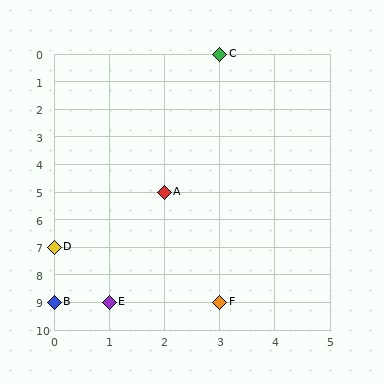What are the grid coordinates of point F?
Point F is at grid coordinates (3, 9).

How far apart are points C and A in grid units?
Points C and A are 1 column and 5 rows apart (about 5.1 grid units diagonally).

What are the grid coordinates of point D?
Point D is at grid coordinates (0, 7).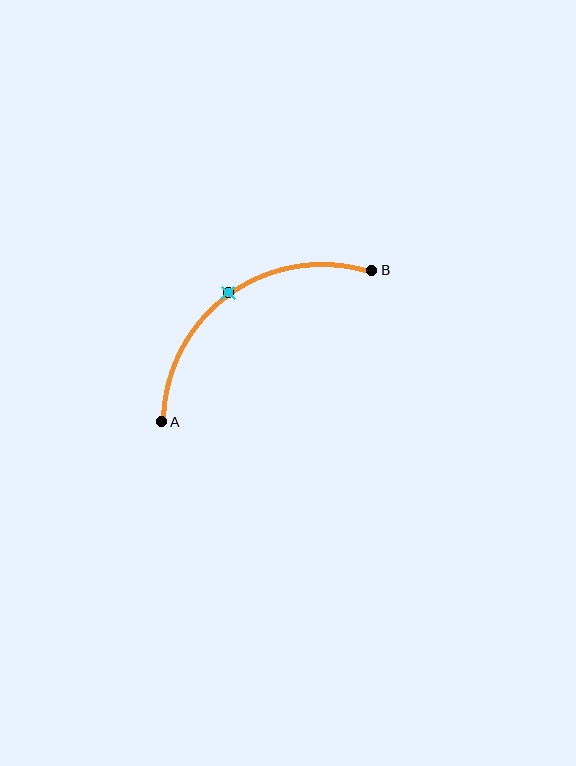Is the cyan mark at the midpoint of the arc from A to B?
Yes. The cyan mark lies on the arc at equal arc-length from both A and B — it is the arc midpoint.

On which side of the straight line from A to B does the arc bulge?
The arc bulges above and to the left of the straight line connecting A and B.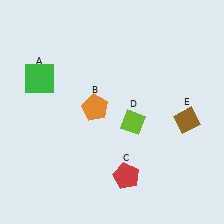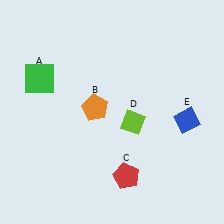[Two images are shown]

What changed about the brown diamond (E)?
In Image 1, E is brown. In Image 2, it changed to blue.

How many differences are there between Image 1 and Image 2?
There is 1 difference between the two images.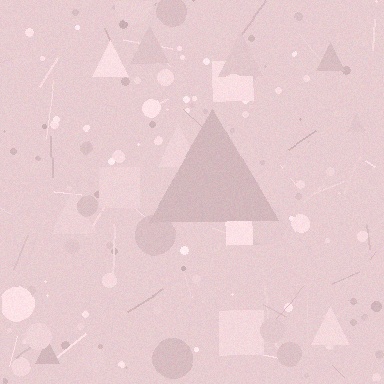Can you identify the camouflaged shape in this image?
The camouflaged shape is a triangle.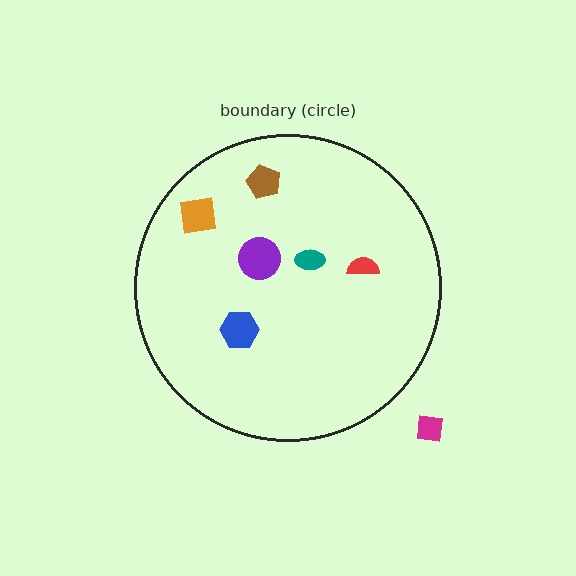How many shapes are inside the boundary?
6 inside, 1 outside.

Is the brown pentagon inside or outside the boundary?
Inside.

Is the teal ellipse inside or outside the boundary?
Inside.